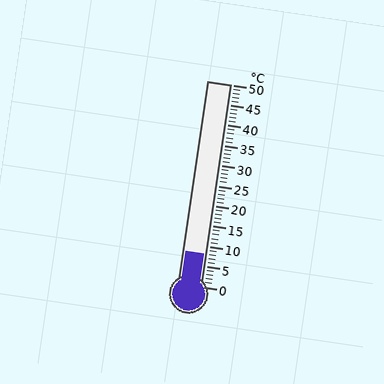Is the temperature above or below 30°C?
The temperature is below 30°C.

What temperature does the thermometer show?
The thermometer shows approximately 8°C.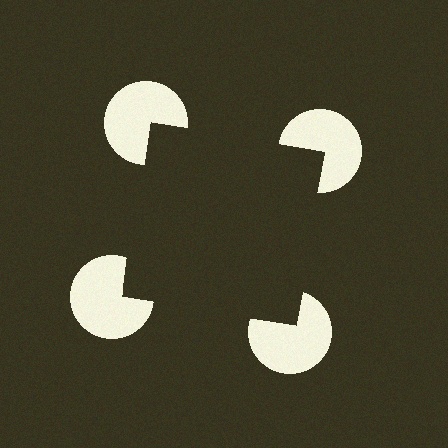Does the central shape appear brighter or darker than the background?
It typically appears slightly darker than the background, even though no actual brightness change is drawn.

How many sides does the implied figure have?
4 sides.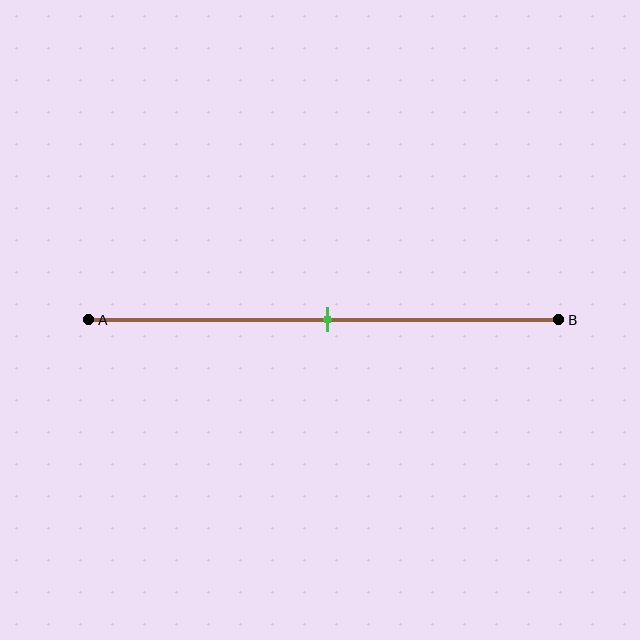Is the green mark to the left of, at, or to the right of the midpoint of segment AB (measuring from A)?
The green mark is approximately at the midpoint of segment AB.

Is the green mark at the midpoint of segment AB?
Yes, the mark is approximately at the midpoint.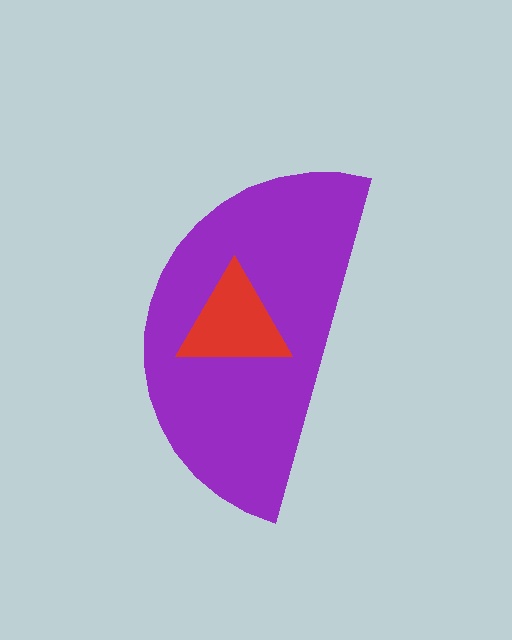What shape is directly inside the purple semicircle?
The red triangle.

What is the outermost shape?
The purple semicircle.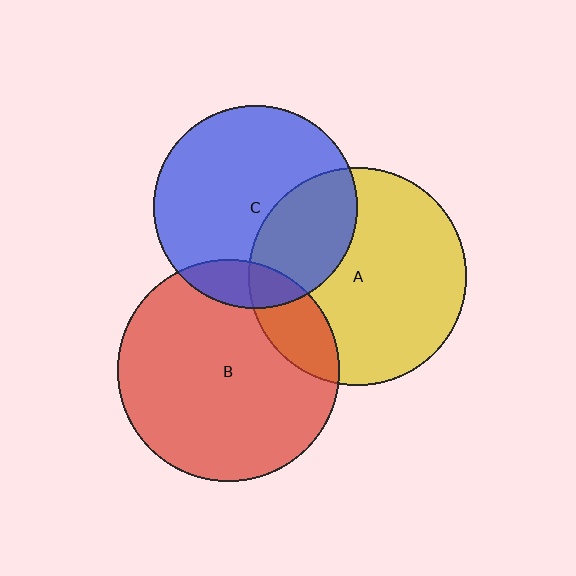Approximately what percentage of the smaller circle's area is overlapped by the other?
Approximately 15%.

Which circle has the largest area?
Circle B (red).